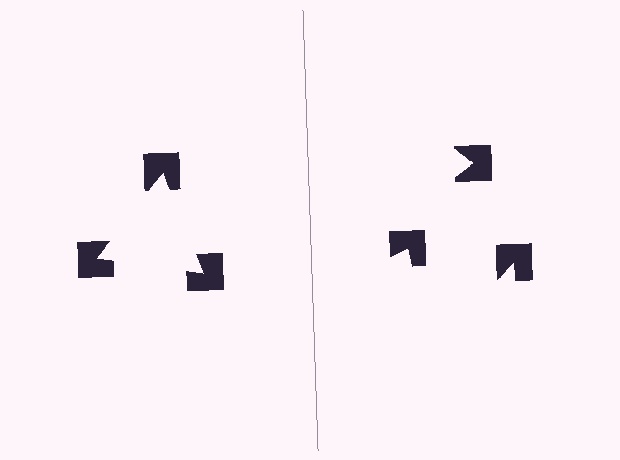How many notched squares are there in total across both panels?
6 — 3 on each side.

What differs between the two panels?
The notched squares are positioned identically on both sides; only the wedge orientations differ. On the left they align to a triangle; on the right they are misaligned.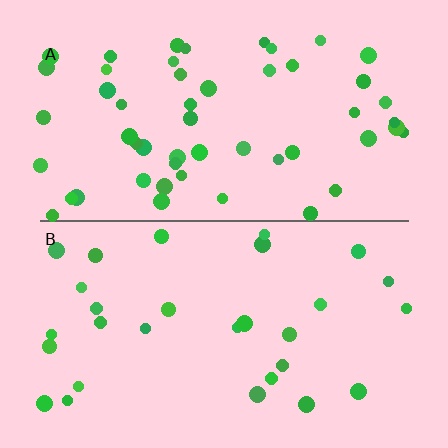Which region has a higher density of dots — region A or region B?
A (the top).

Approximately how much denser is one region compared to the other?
Approximately 1.8× — region A over region B.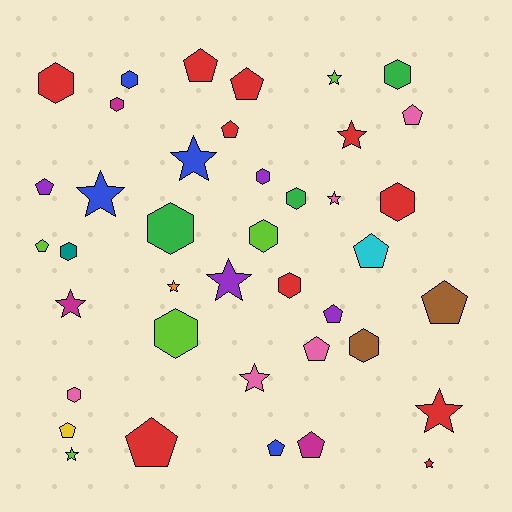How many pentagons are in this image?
There are 14 pentagons.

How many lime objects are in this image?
There are 5 lime objects.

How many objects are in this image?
There are 40 objects.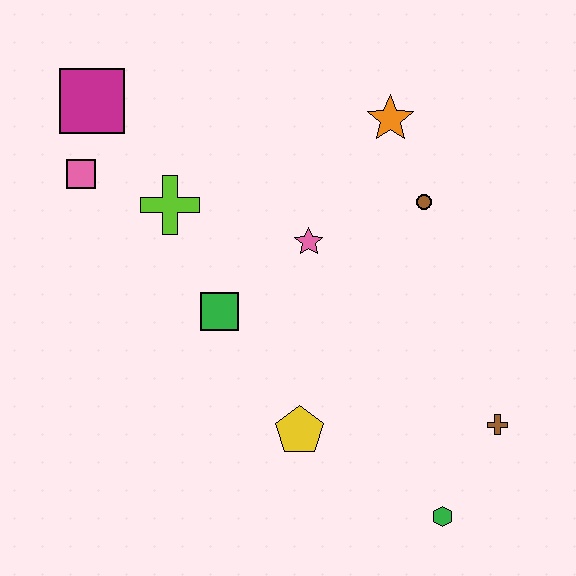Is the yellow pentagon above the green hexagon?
Yes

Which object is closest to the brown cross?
The green hexagon is closest to the brown cross.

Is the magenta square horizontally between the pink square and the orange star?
Yes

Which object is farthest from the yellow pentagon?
The magenta square is farthest from the yellow pentagon.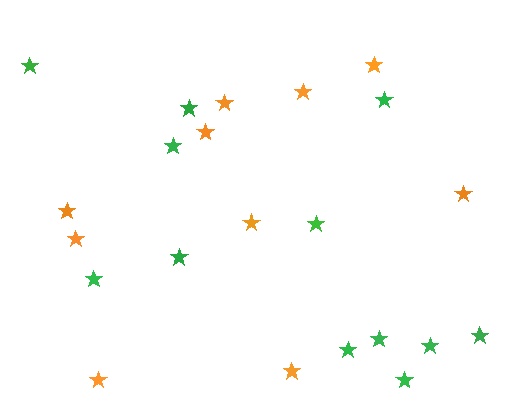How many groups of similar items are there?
There are 2 groups: one group of orange stars (10) and one group of green stars (12).